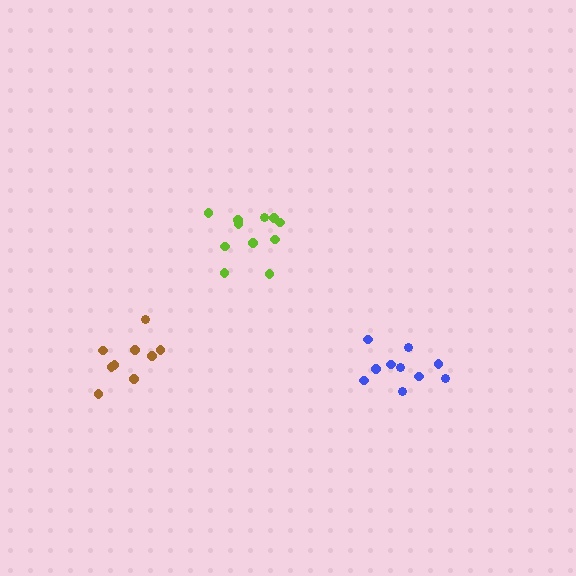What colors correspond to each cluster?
The clusters are colored: blue, brown, lime.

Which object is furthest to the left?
The brown cluster is leftmost.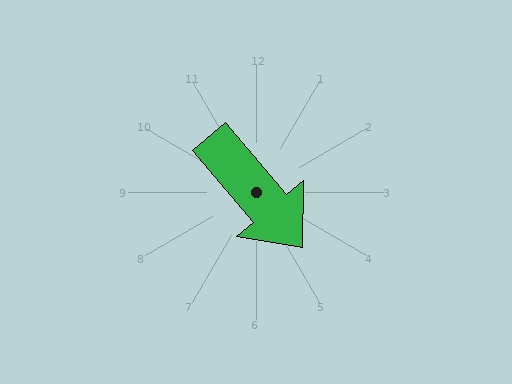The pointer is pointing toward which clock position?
Roughly 5 o'clock.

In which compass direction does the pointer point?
Southeast.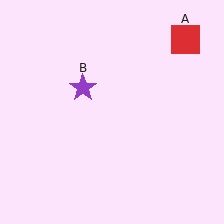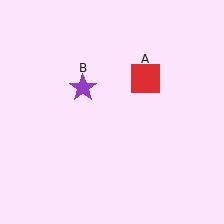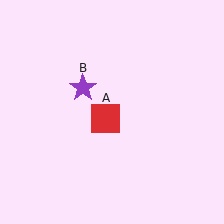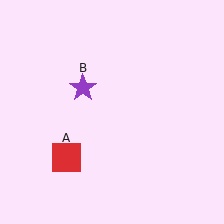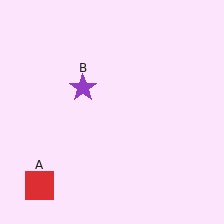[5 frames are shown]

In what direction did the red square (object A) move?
The red square (object A) moved down and to the left.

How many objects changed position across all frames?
1 object changed position: red square (object A).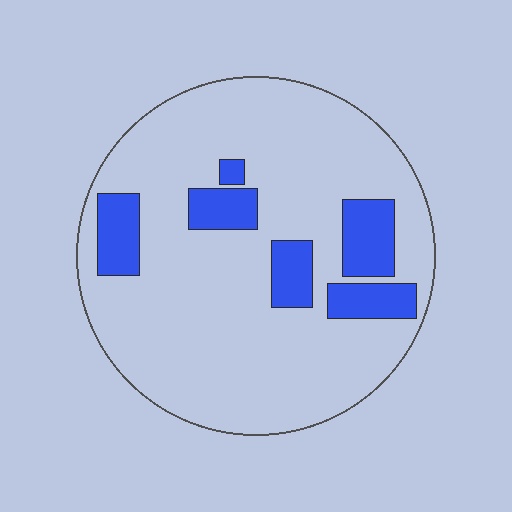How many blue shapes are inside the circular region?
6.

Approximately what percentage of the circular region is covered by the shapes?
Approximately 15%.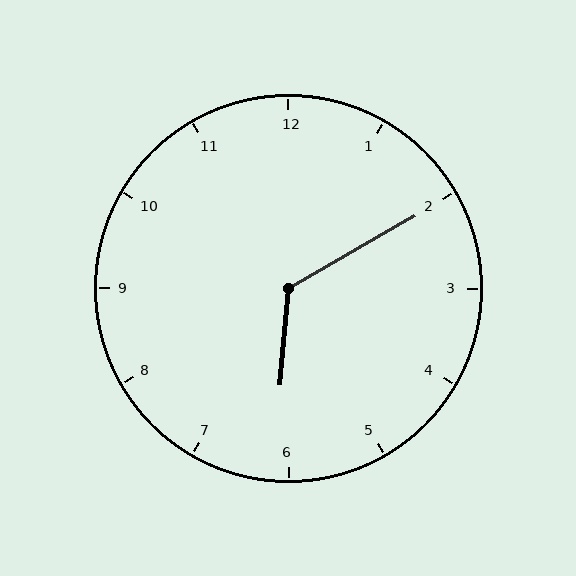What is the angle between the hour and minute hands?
Approximately 125 degrees.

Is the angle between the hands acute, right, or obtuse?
It is obtuse.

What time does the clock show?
6:10.